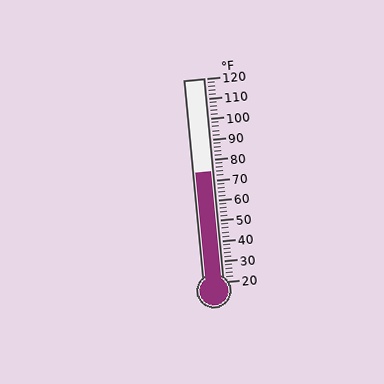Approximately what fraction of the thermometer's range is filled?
The thermometer is filled to approximately 55% of its range.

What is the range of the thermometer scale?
The thermometer scale ranges from 20°F to 120°F.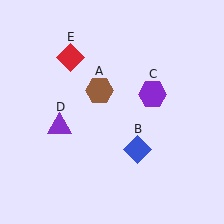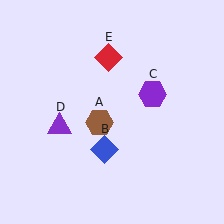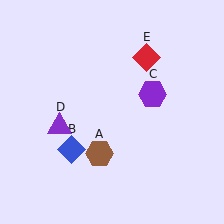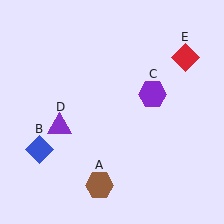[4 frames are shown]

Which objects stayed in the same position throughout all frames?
Purple hexagon (object C) and purple triangle (object D) remained stationary.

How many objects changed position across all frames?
3 objects changed position: brown hexagon (object A), blue diamond (object B), red diamond (object E).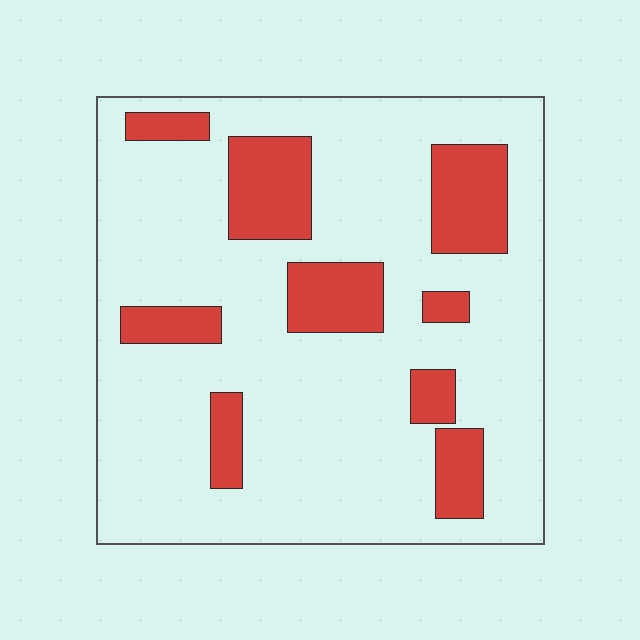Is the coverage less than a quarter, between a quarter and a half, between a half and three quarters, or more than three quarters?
Less than a quarter.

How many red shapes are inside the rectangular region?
9.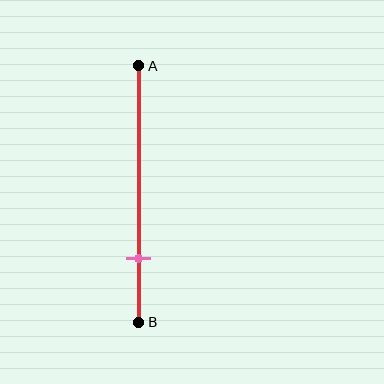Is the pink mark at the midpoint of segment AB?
No, the mark is at about 75% from A, not at the 50% midpoint.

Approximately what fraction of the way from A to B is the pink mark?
The pink mark is approximately 75% of the way from A to B.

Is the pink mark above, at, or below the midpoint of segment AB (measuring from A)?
The pink mark is below the midpoint of segment AB.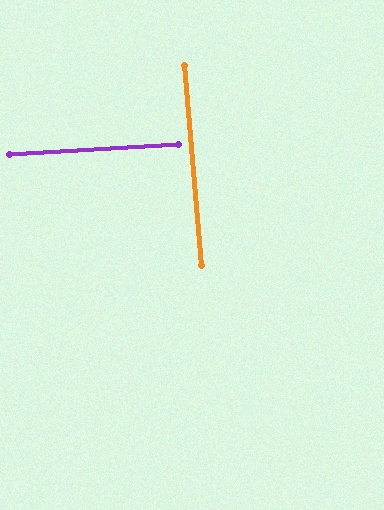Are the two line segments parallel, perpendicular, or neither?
Perpendicular — they meet at approximately 88°.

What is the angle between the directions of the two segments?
Approximately 88 degrees.